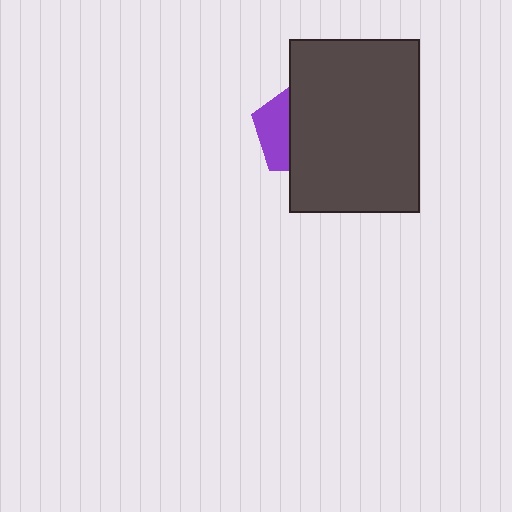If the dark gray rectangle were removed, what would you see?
You would see the complete purple pentagon.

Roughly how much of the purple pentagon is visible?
A small part of it is visible (roughly 36%).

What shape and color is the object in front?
The object in front is a dark gray rectangle.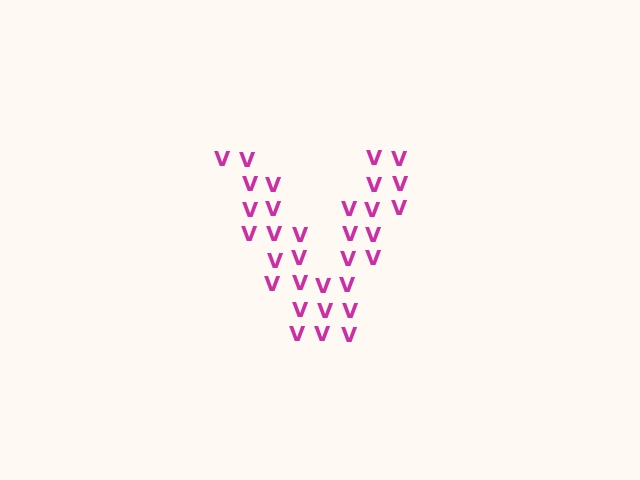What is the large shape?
The large shape is the letter V.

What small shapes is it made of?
It is made of small letter V's.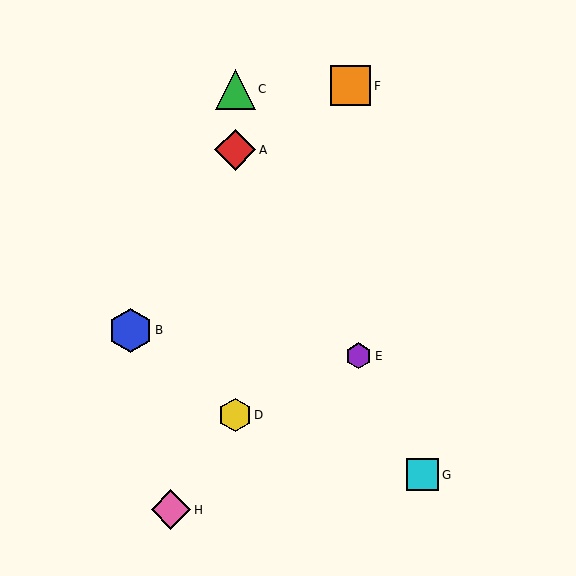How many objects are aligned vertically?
3 objects (A, C, D) are aligned vertically.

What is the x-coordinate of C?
Object C is at x≈235.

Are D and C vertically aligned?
Yes, both are at x≈235.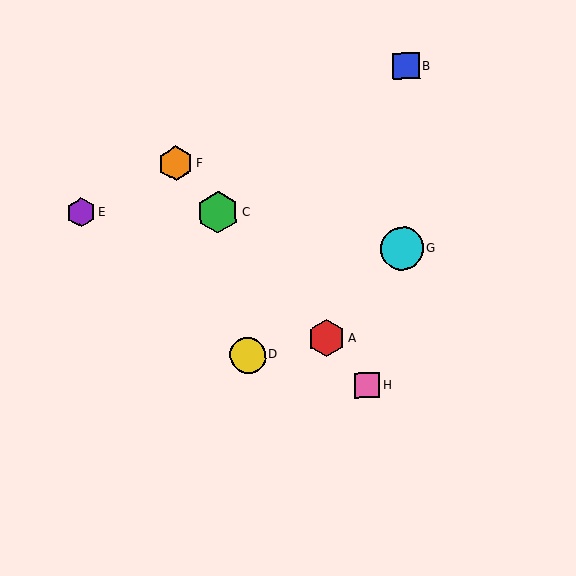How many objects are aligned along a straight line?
4 objects (A, C, F, H) are aligned along a straight line.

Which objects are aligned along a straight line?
Objects A, C, F, H are aligned along a straight line.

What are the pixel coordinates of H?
Object H is at (367, 385).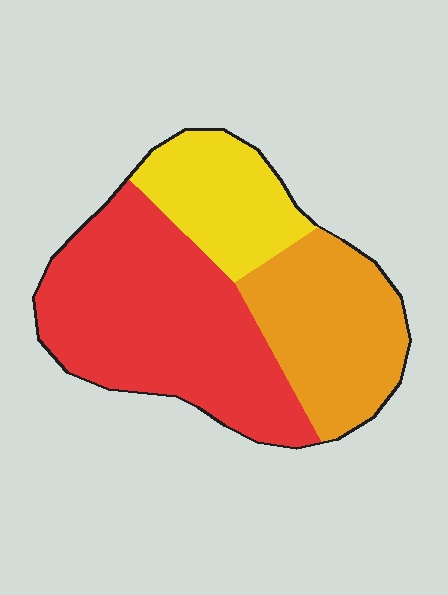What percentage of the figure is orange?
Orange covers around 30% of the figure.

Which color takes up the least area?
Yellow, at roughly 20%.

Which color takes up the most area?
Red, at roughly 50%.